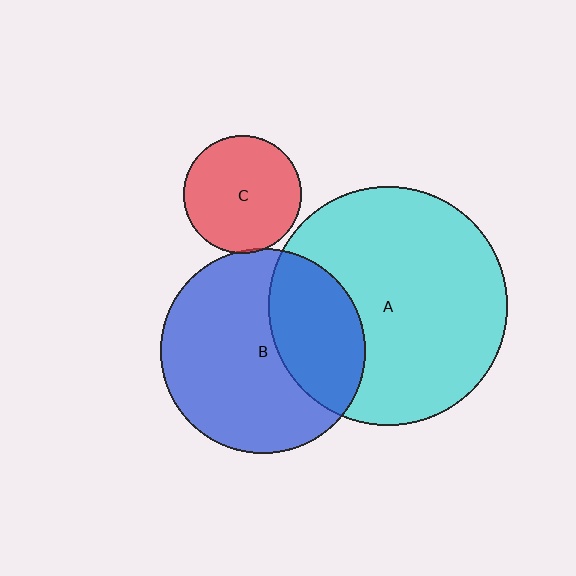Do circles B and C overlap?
Yes.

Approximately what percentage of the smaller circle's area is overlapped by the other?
Approximately 5%.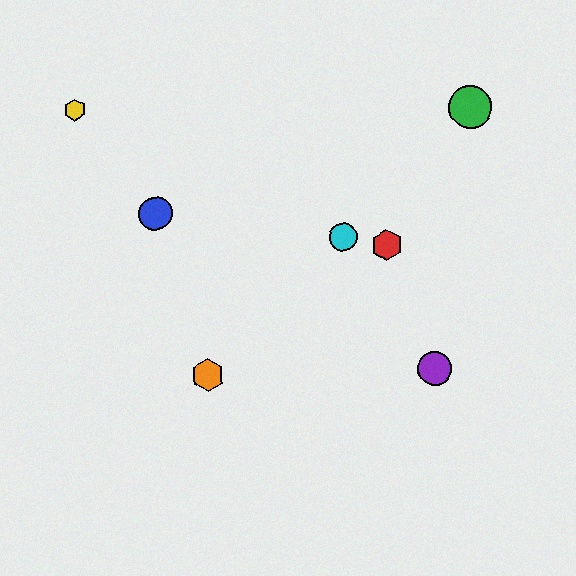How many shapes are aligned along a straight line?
3 shapes (the green circle, the orange hexagon, the cyan circle) are aligned along a straight line.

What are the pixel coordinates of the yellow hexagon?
The yellow hexagon is at (75, 110).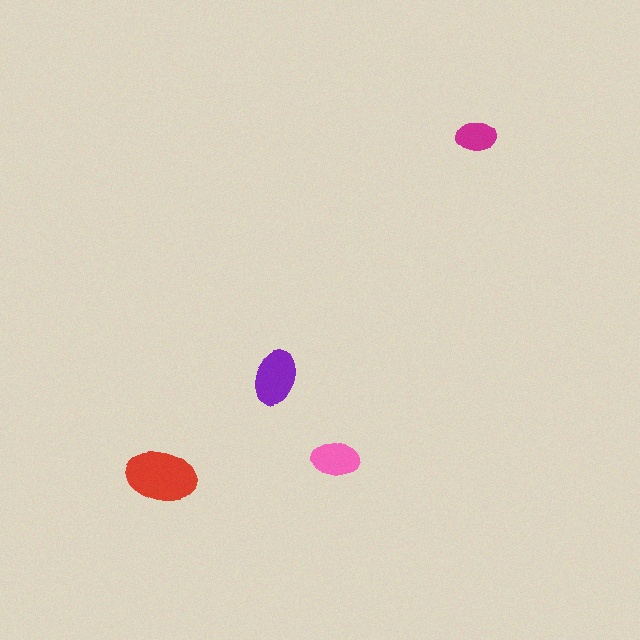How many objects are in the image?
There are 4 objects in the image.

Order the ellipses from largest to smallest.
the red one, the purple one, the pink one, the magenta one.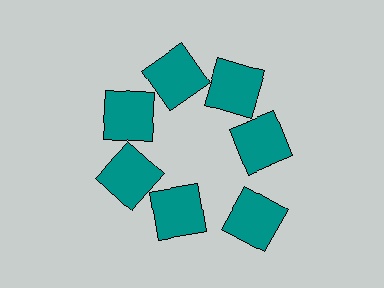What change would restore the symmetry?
The symmetry would be restored by moving it inward, back onto the ring so that all 7 squares sit at equal angles and equal distance from the center.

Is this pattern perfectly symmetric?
No. The 7 teal squares are arranged in a ring, but one element near the 5 o'clock position is pushed outward from the center, breaking the 7-fold rotational symmetry.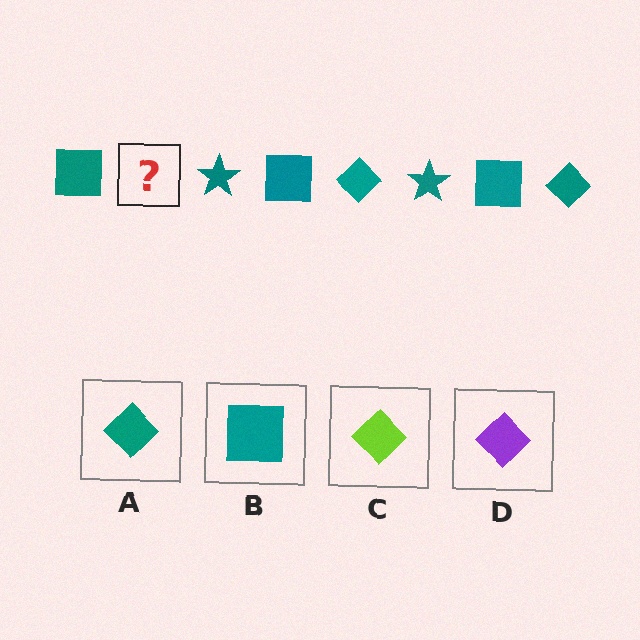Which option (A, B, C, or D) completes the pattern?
A.